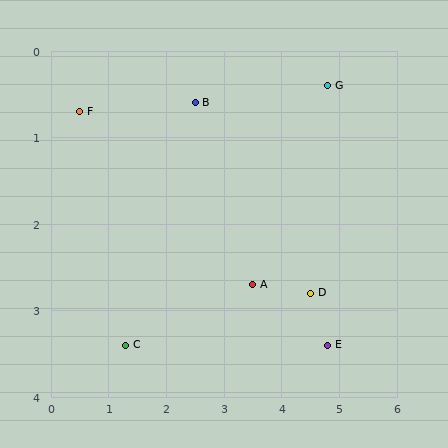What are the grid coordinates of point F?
Point F is at approximately (0.5, 0.7).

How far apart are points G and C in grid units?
Points G and C are about 4.6 grid units apart.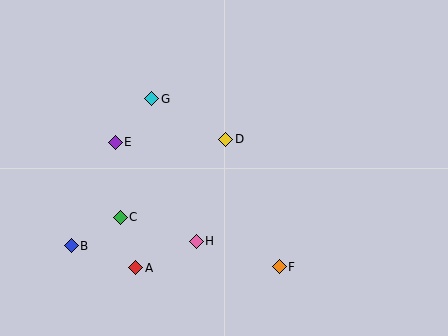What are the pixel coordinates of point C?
Point C is at (120, 217).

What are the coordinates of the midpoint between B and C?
The midpoint between B and C is at (96, 231).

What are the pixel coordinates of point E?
Point E is at (115, 142).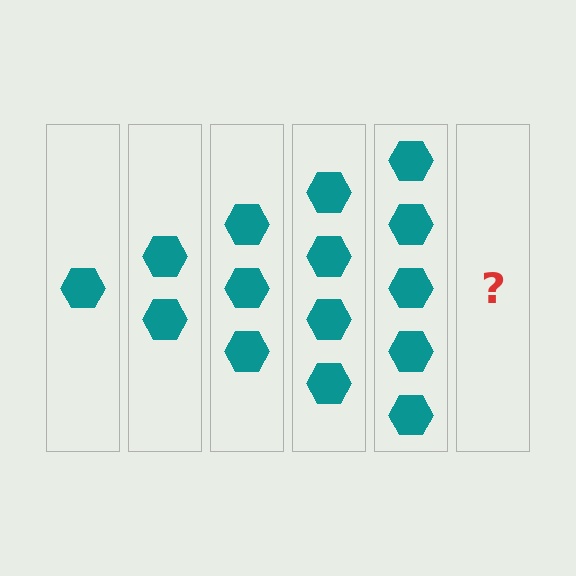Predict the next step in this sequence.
The next step is 6 hexagons.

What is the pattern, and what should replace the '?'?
The pattern is that each step adds one more hexagon. The '?' should be 6 hexagons.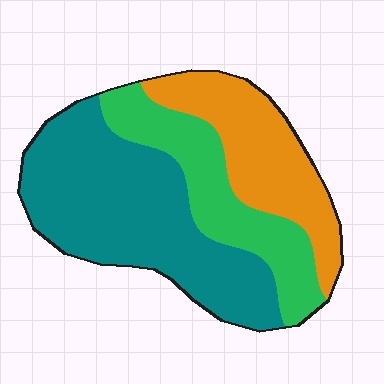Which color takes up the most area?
Teal, at roughly 50%.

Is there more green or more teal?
Teal.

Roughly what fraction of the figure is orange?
Orange takes up about one quarter (1/4) of the figure.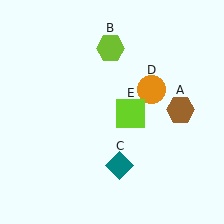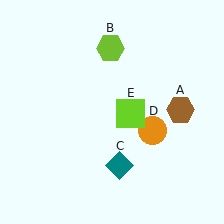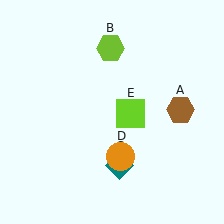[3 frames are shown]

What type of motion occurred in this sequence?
The orange circle (object D) rotated clockwise around the center of the scene.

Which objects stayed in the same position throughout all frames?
Brown hexagon (object A) and lime hexagon (object B) and teal diamond (object C) and lime square (object E) remained stationary.